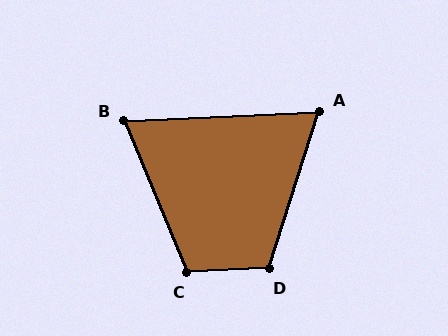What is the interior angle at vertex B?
Approximately 70 degrees (acute).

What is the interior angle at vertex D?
Approximately 110 degrees (obtuse).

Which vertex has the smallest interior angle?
A, at approximately 70 degrees.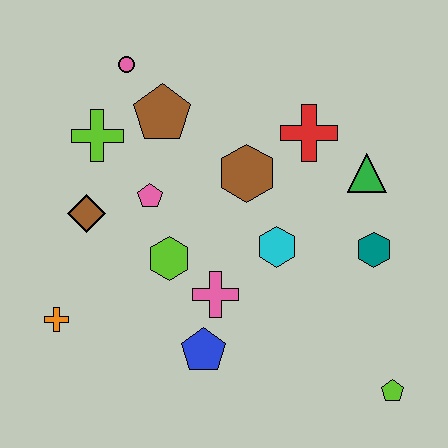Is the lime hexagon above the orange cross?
Yes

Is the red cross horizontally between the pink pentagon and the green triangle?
Yes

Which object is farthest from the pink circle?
The lime pentagon is farthest from the pink circle.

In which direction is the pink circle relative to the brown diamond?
The pink circle is above the brown diamond.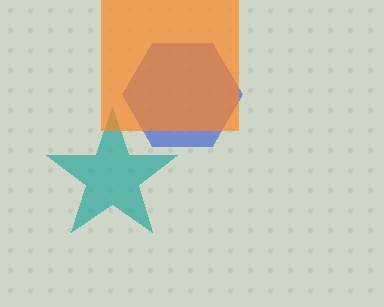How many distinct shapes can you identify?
There are 3 distinct shapes: a blue hexagon, a teal star, an orange square.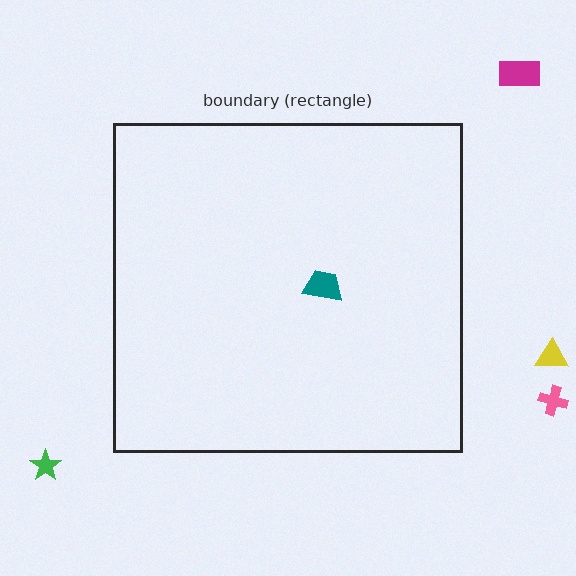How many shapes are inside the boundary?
1 inside, 4 outside.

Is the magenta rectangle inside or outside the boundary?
Outside.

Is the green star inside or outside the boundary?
Outside.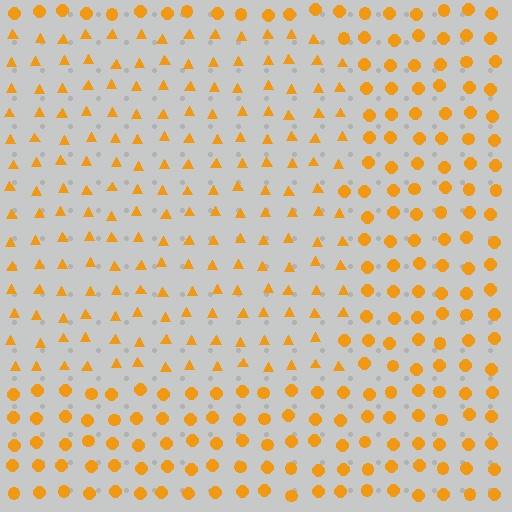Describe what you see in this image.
The image is filled with small orange elements arranged in a uniform grid. A rectangle-shaped region contains triangles, while the surrounding area contains circles. The boundary is defined purely by the change in element shape.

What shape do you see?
I see a rectangle.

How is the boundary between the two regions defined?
The boundary is defined by a change in element shape: triangles inside vs. circles outside. All elements share the same color and spacing.